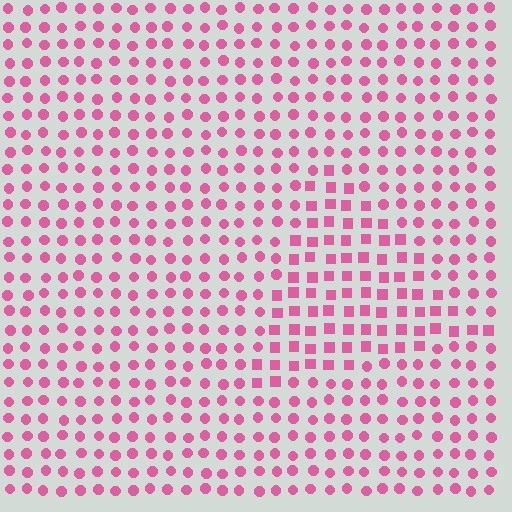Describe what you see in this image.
The image is filled with small pink elements arranged in a uniform grid. A triangle-shaped region contains squares, while the surrounding area contains circles. The boundary is defined purely by the change in element shape.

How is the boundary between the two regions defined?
The boundary is defined by a change in element shape: squares inside vs. circles outside. All elements share the same color and spacing.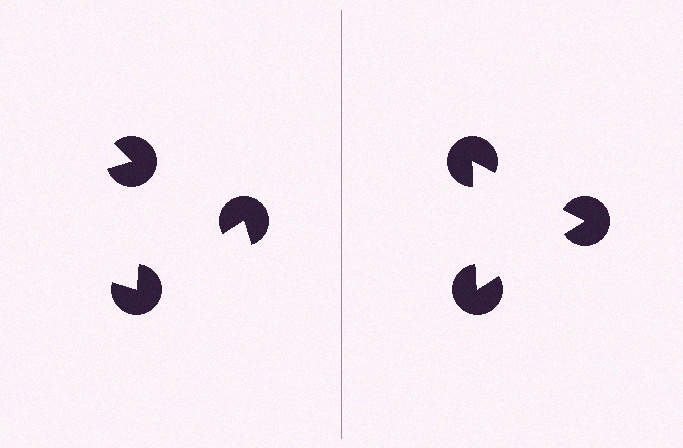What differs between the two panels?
The pac-man discs are positioned identically on both sides; only the wedge orientations differ. On the right they align to a triangle; on the left they are misaligned.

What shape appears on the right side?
An illusory triangle.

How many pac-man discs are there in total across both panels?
6 — 3 on each side.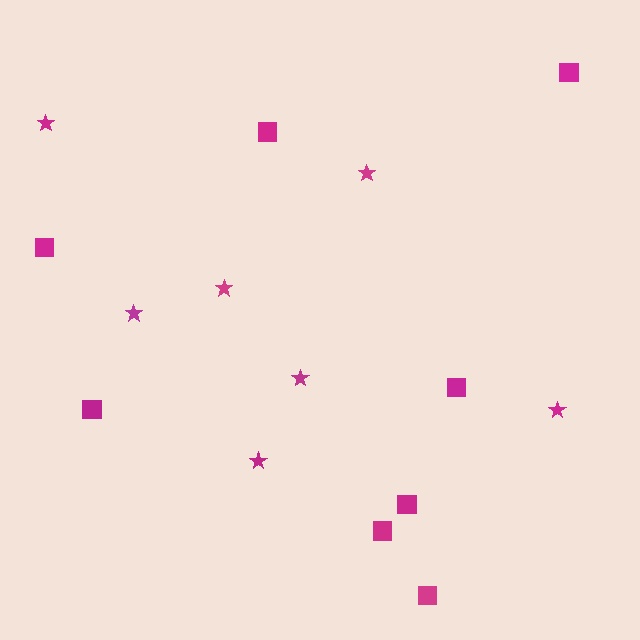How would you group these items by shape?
There are 2 groups: one group of stars (7) and one group of squares (8).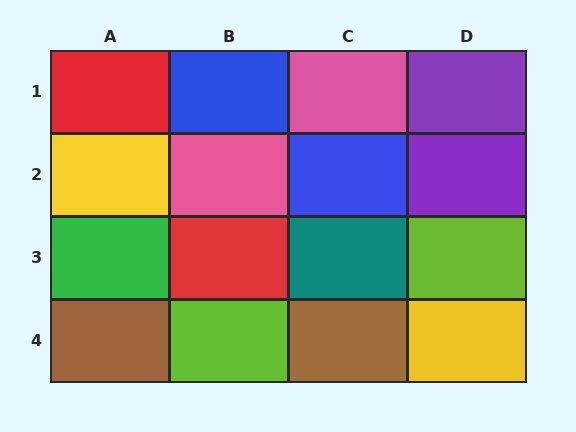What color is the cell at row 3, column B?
Red.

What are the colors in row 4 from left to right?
Brown, lime, brown, yellow.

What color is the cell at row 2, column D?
Purple.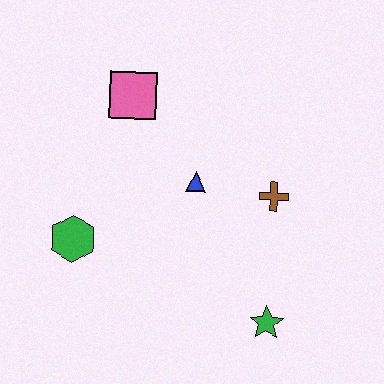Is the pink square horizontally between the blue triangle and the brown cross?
No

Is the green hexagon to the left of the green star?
Yes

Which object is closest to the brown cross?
The blue triangle is closest to the brown cross.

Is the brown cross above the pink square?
No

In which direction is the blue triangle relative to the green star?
The blue triangle is above the green star.